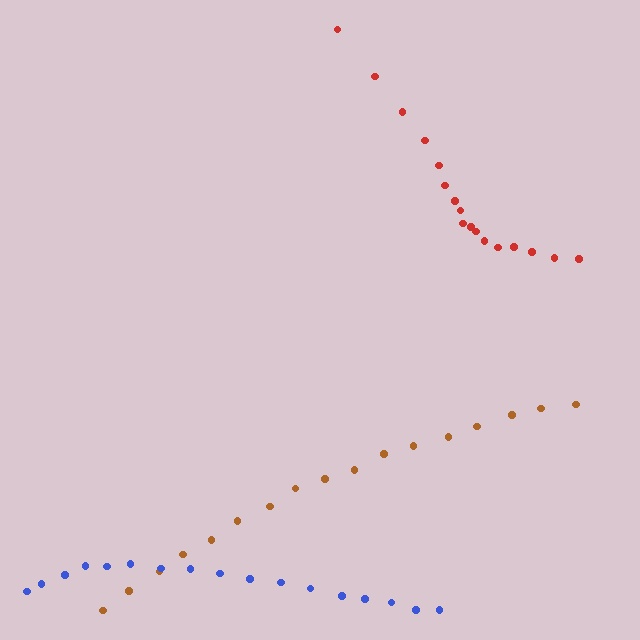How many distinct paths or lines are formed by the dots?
There are 3 distinct paths.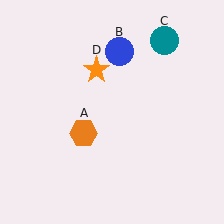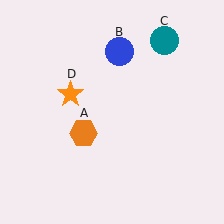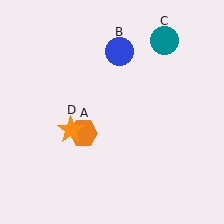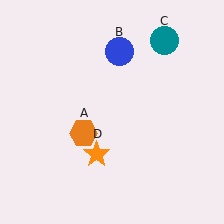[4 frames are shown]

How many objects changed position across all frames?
1 object changed position: orange star (object D).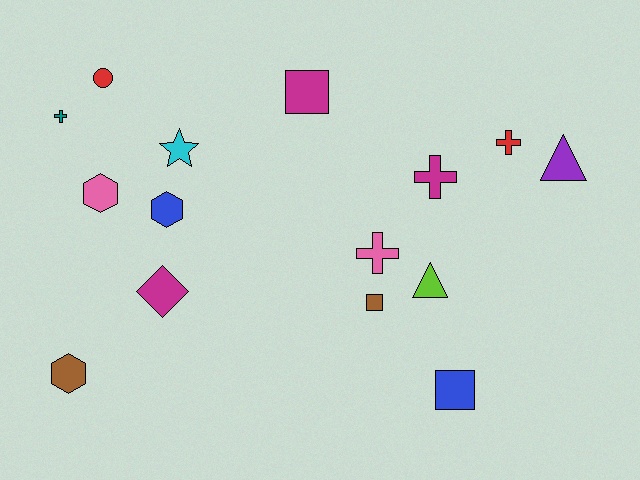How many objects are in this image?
There are 15 objects.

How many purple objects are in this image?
There is 1 purple object.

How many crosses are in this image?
There are 4 crosses.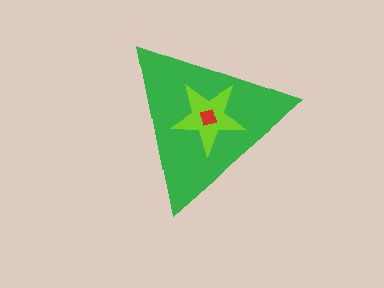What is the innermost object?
The red square.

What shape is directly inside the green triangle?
The lime star.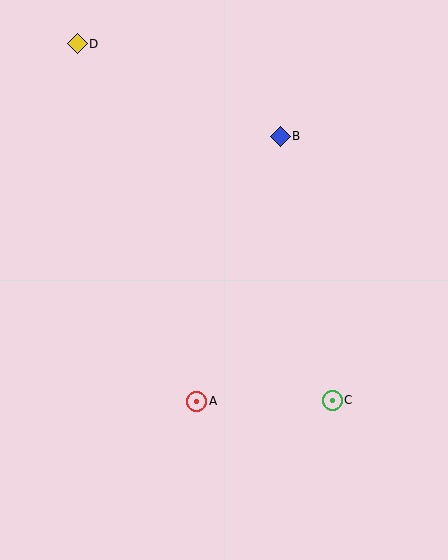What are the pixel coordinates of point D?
Point D is at (77, 44).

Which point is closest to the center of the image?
Point A at (197, 401) is closest to the center.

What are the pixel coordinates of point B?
Point B is at (280, 136).